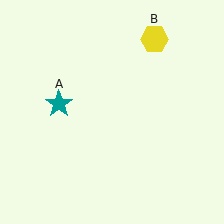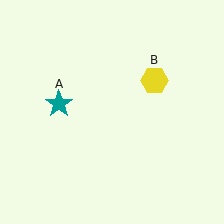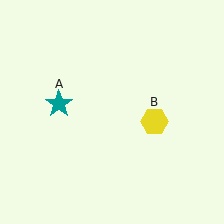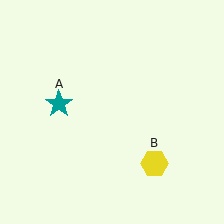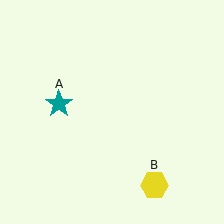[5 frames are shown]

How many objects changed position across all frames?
1 object changed position: yellow hexagon (object B).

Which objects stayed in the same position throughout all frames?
Teal star (object A) remained stationary.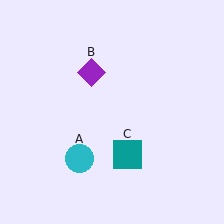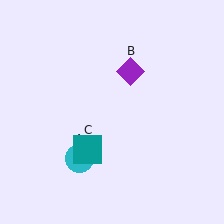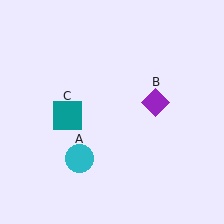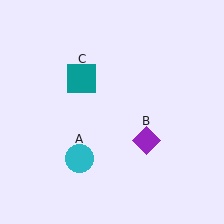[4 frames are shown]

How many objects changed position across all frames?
2 objects changed position: purple diamond (object B), teal square (object C).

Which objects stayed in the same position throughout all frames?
Cyan circle (object A) remained stationary.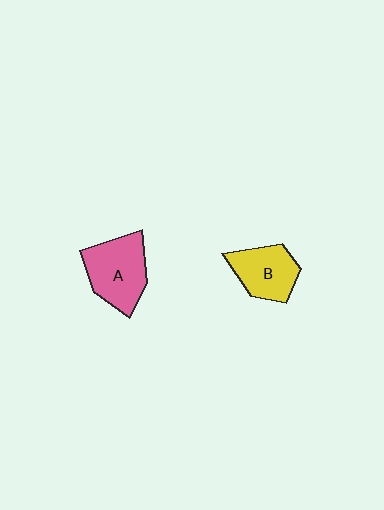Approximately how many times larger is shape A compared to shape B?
Approximately 1.3 times.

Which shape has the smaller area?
Shape B (yellow).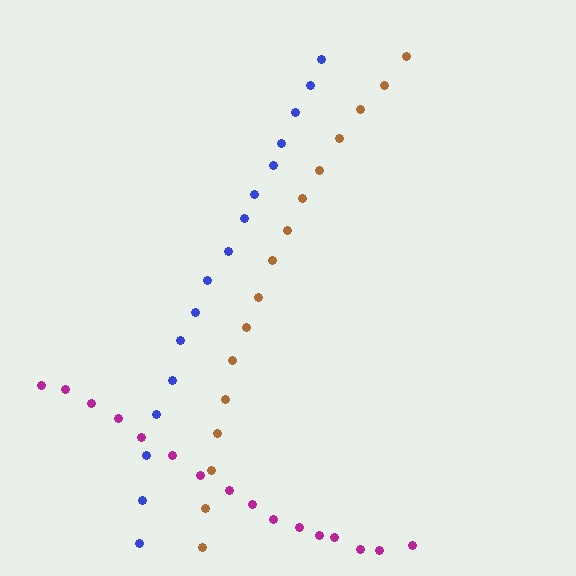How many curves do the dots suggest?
There are 3 distinct paths.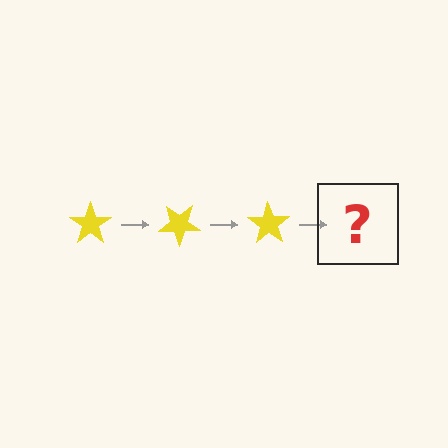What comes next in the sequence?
The next element should be a yellow star rotated 105 degrees.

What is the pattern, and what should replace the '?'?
The pattern is that the star rotates 35 degrees each step. The '?' should be a yellow star rotated 105 degrees.